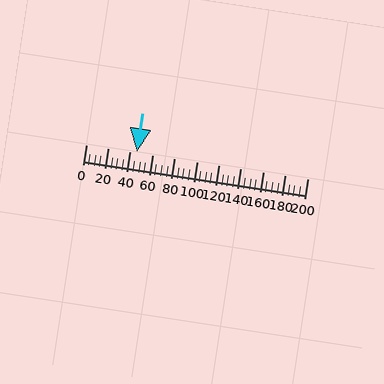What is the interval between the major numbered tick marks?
The major tick marks are spaced 20 units apart.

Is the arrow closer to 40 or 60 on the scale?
The arrow is closer to 40.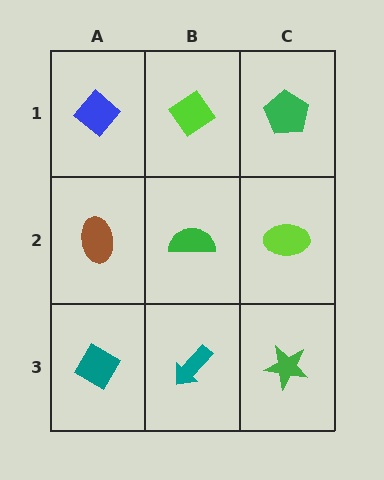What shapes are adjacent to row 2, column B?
A lime diamond (row 1, column B), a teal arrow (row 3, column B), a brown ellipse (row 2, column A), a lime ellipse (row 2, column C).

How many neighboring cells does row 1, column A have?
2.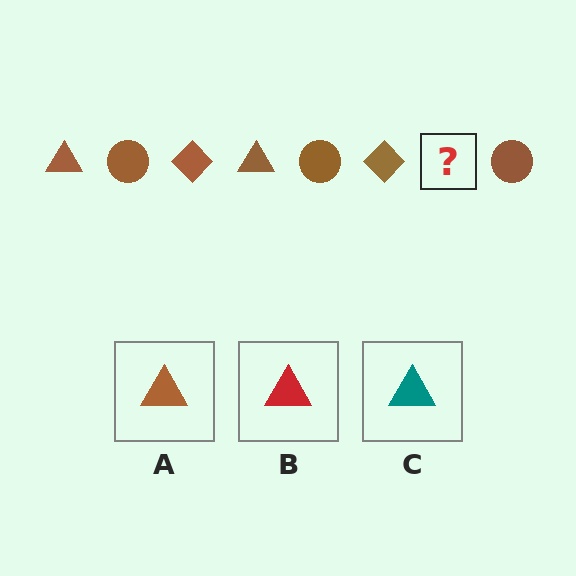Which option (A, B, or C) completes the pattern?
A.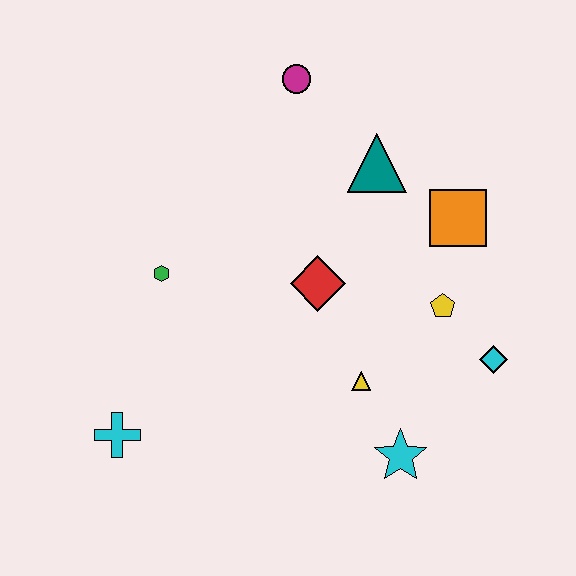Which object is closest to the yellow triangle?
The cyan star is closest to the yellow triangle.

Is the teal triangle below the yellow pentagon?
No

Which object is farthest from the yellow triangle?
The magenta circle is farthest from the yellow triangle.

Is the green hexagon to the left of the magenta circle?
Yes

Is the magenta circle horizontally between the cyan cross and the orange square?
Yes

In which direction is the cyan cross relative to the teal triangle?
The cyan cross is below the teal triangle.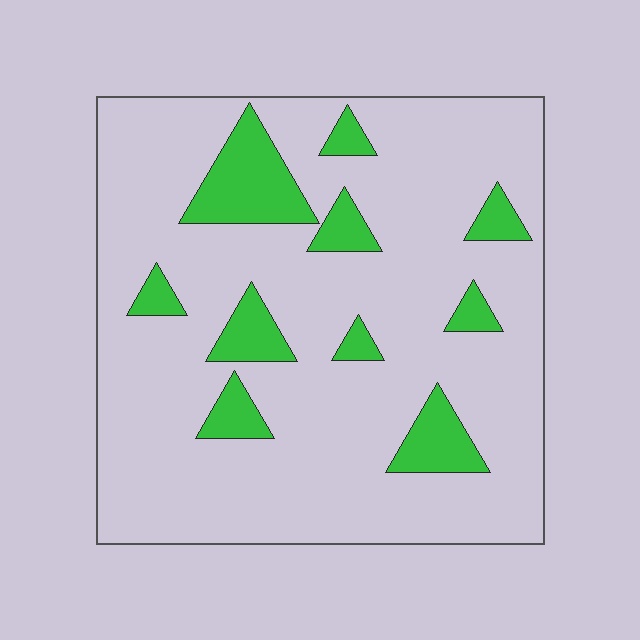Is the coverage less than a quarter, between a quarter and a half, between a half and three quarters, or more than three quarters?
Less than a quarter.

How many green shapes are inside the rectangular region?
10.